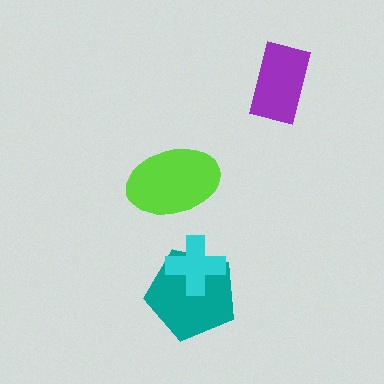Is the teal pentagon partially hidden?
Yes, it is partially covered by another shape.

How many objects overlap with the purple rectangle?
0 objects overlap with the purple rectangle.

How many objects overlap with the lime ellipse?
0 objects overlap with the lime ellipse.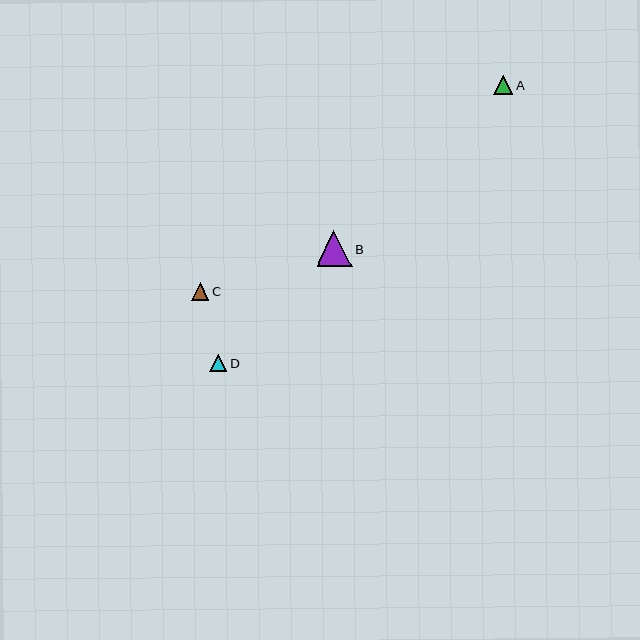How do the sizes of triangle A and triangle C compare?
Triangle A and triangle C are approximately the same size.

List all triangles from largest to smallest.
From largest to smallest: B, A, C, D.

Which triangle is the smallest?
Triangle D is the smallest with a size of approximately 17 pixels.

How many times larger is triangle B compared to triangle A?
Triangle B is approximately 1.9 times the size of triangle A.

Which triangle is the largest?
Triangle B is the largest with a size of approximately 35 pixels.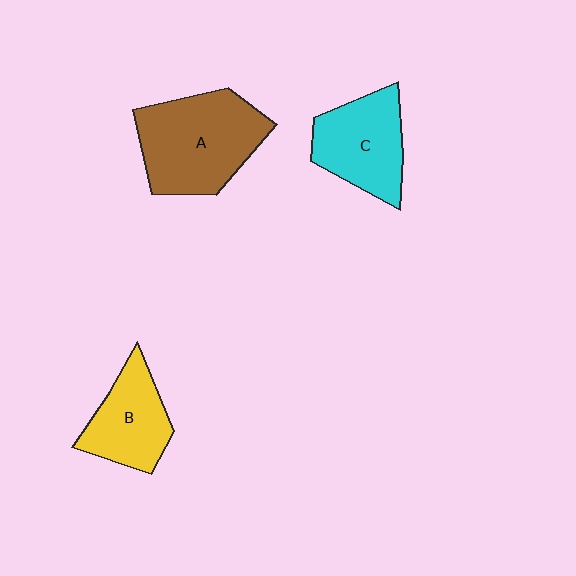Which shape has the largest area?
Shape A (brown).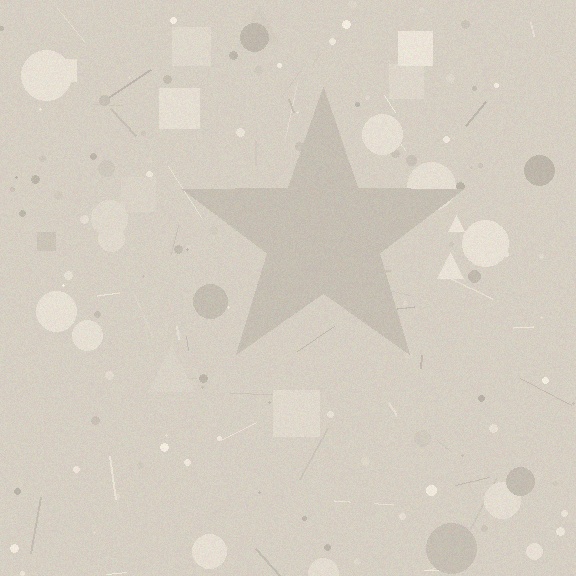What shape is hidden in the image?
A star is hidden in the image.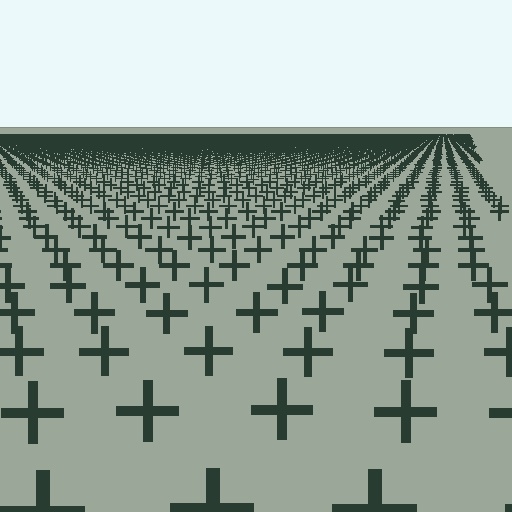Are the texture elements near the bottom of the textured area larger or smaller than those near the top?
Larger. Near the bottom, elements are closer to the viewer and appear at a bigger on-screen size.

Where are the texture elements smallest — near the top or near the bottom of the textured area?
Near the top.